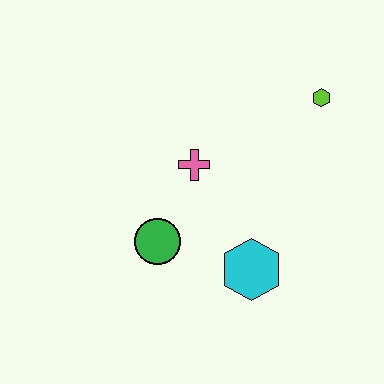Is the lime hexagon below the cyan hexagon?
No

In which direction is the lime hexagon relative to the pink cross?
The lime hexagon is to the right of the pink cross.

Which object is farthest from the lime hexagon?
The green circle is farthest from the lime hexagon.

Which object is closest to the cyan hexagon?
The green circle is closest to the cyan hexagon.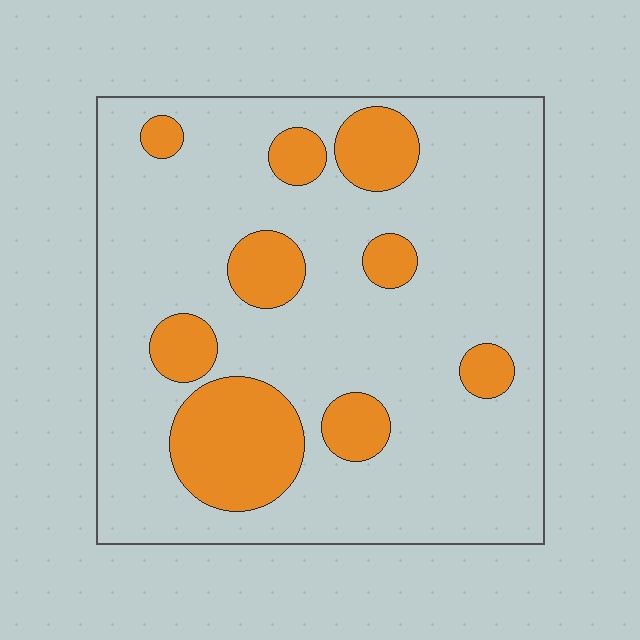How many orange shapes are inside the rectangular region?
9.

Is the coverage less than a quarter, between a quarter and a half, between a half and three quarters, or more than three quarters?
Less than a quarter.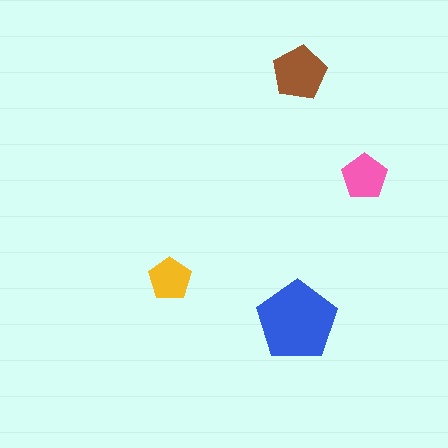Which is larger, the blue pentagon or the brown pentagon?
The blue one.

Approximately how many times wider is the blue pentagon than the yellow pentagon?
About 2 times wider.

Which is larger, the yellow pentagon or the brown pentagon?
The brown one.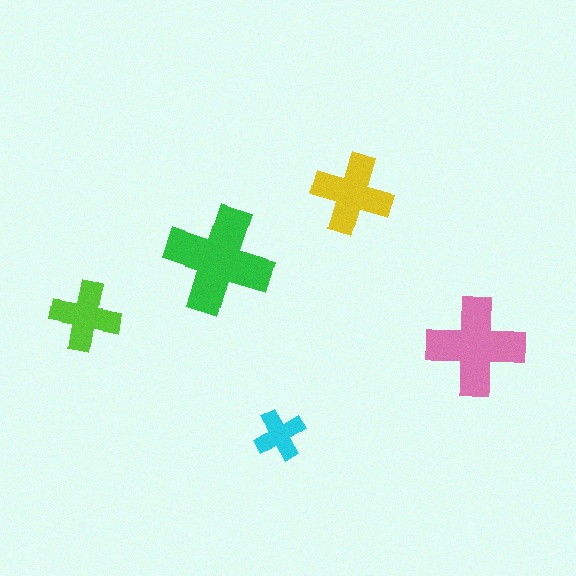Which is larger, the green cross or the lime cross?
The green one.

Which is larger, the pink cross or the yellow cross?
The pink one.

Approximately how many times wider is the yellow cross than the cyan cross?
About 1.5 times wider.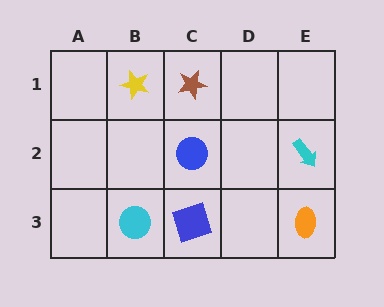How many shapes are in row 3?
3 shapes.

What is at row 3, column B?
A cyan circle.